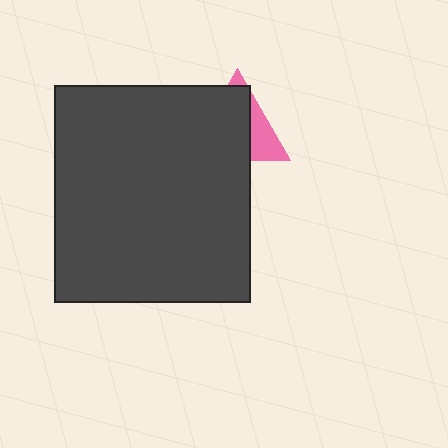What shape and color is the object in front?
The object in front is a dark gray rectangle.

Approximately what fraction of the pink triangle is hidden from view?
Roughly 69% of the pink triangle is hidden behind the dark gray rectangle.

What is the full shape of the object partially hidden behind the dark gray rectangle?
The partially hidden object is a pink triangle.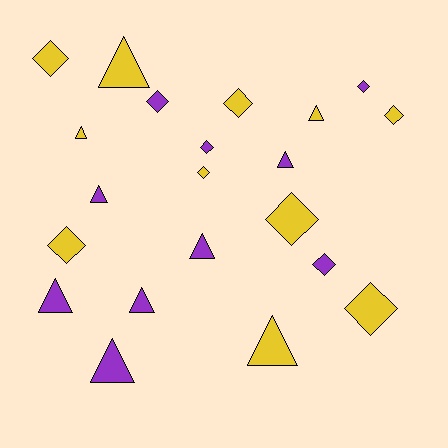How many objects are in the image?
There are 21 objects.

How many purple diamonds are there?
There are 4 purple diamonds.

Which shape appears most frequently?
Diamond, with 11 objects.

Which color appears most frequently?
Yellow, with 11 objects.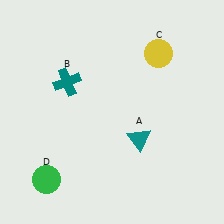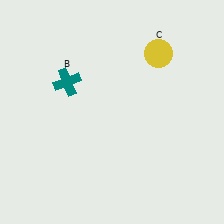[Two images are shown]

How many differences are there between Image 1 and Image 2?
There are 2 differences between the two images.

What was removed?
The teal triangle (A), the green circle (D) were removed in Image 2.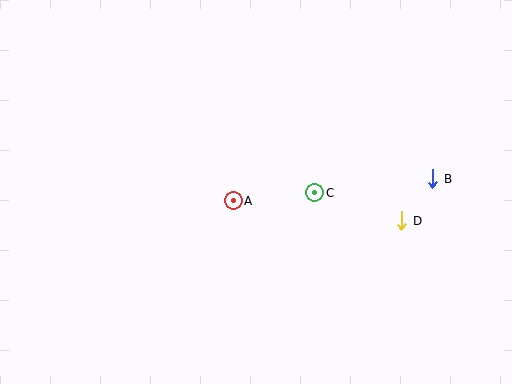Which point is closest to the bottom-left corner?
Point A is closest to the bottom-left corner.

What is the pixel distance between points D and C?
The distance between D and C is 92 pixels.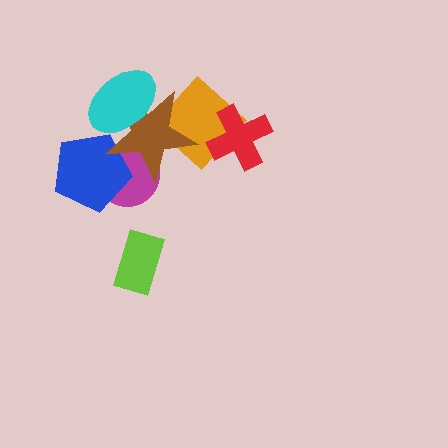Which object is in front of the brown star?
The cyan ellipse is in front of the brown star.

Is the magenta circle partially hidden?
Yes, it is partially covered by another shape.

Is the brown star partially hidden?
Yes, it is partially covered by another shape.